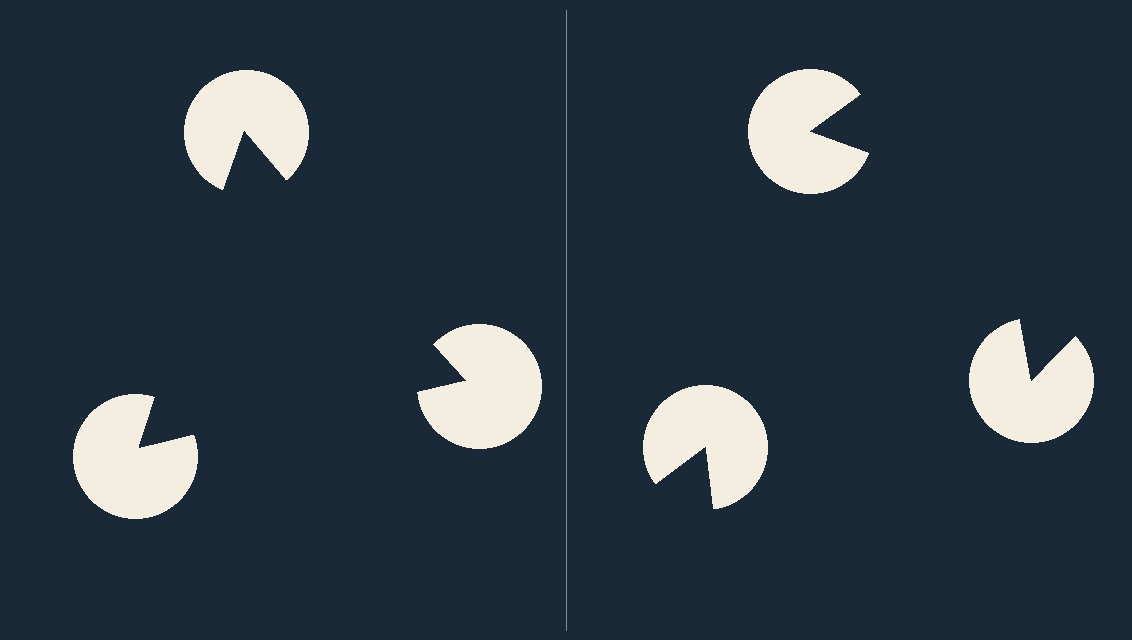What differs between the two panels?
The pac-man discs are positioned identically on both sides; only the wedge orientations differ. On the left they align to a triangle; on the right they are misaligned.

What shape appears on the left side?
An illusory triangle.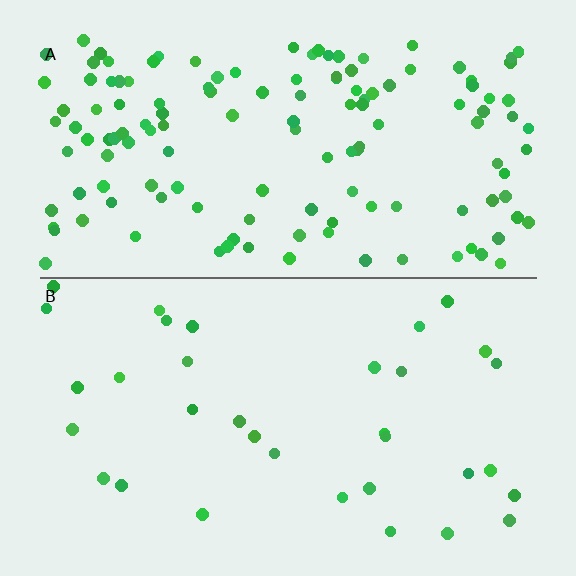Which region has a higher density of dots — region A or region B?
A (the top).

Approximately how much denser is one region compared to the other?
Approximately 4.1× — region A over region B.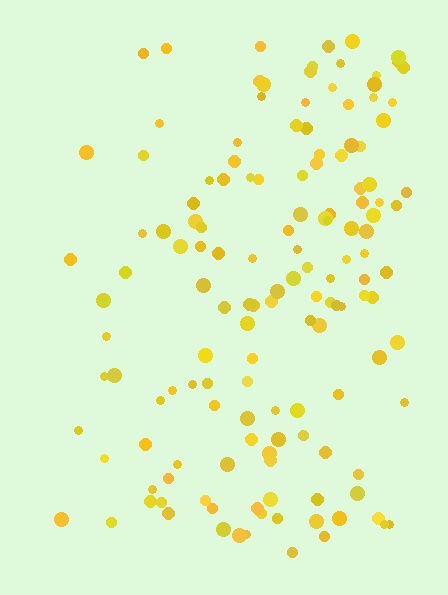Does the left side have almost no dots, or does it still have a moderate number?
Still a moderate number, just noticeably fewer than the right.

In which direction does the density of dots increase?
From left to right, with the right side densest.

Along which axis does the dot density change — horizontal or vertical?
Horizontal.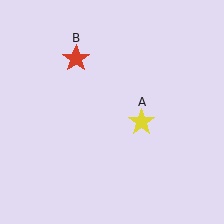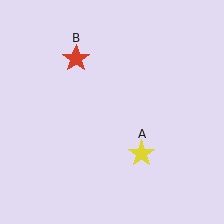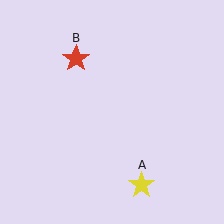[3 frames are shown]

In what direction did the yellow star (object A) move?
The yellow star (object A) moved down.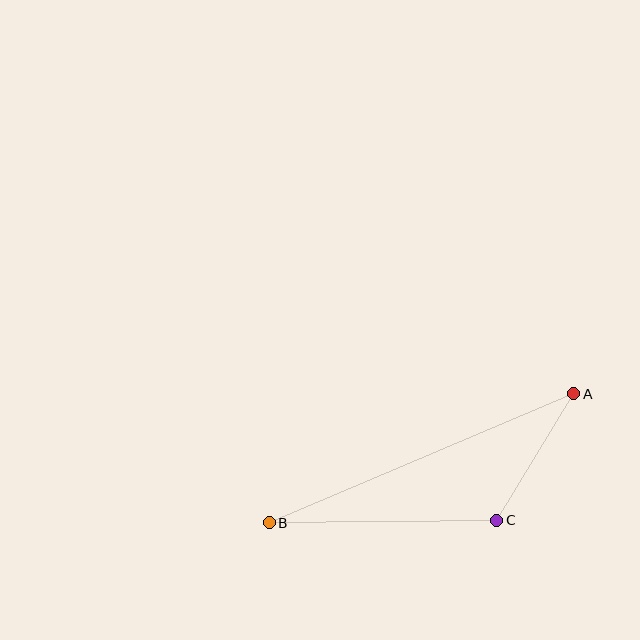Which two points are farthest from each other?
Points A and B are farthest from each other.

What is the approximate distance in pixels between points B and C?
The distance between B and C is approximately 227 pixels.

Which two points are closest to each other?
Points A and C are closest to each other.